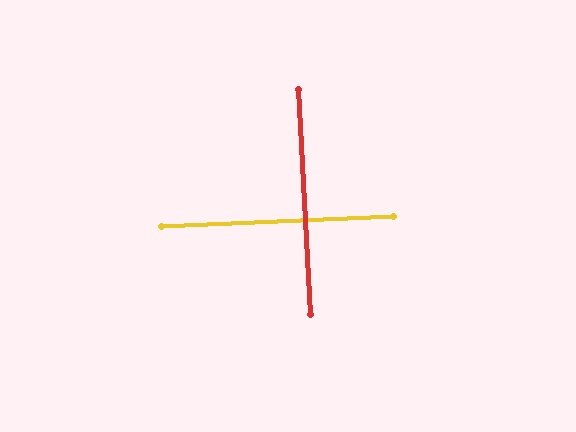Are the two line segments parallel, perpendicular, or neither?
Perpendicular — they meet at approximately 90°.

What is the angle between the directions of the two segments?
Approximately 90 degrees.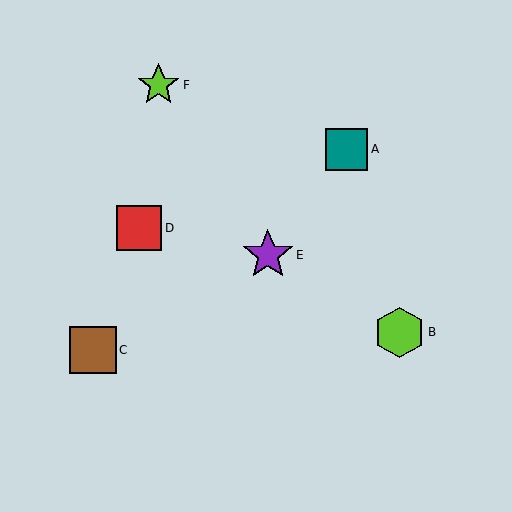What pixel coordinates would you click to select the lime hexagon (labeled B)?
Click at (400, 332) to select the lime hexagon B.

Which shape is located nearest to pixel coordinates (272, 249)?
The purple star (labeled E) at (268, 255) is nearest to that location.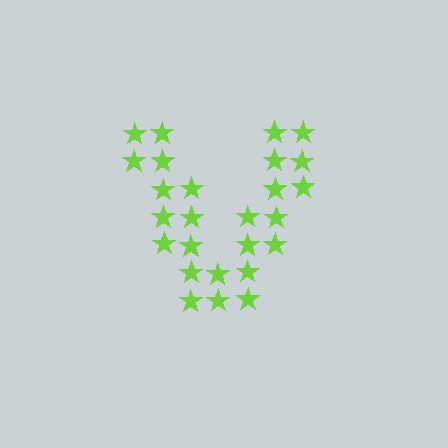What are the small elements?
The small elements are stars.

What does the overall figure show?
The overall figure shows the letter V.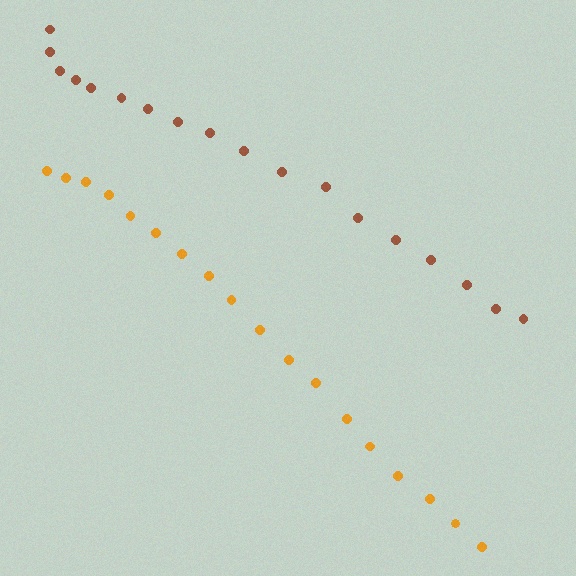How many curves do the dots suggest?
There are 2 distinct paths.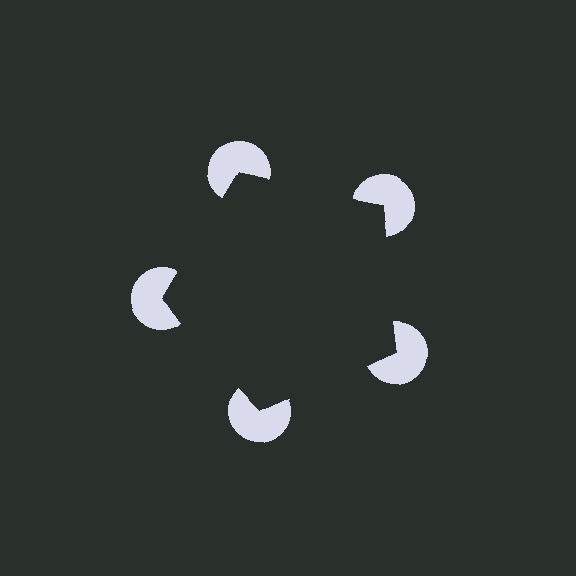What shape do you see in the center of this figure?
An illusory pentagon — its edges are inferred from the aligned wedge cuts in the pac-man discs, not physically drawn.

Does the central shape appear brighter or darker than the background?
It typically appears slightly darker than the background, even though no actual brightness change is drawn.